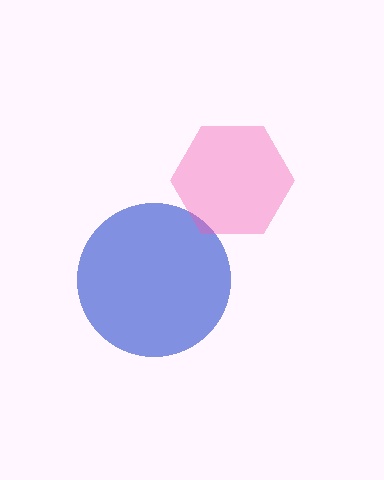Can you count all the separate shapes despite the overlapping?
Yes, there are 2 separate shapes.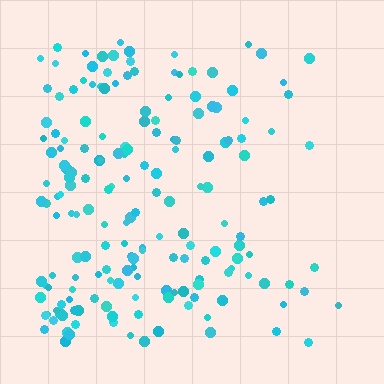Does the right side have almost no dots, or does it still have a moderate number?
Still a moderate number, just noticeably fewer than the left.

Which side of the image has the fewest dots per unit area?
The right.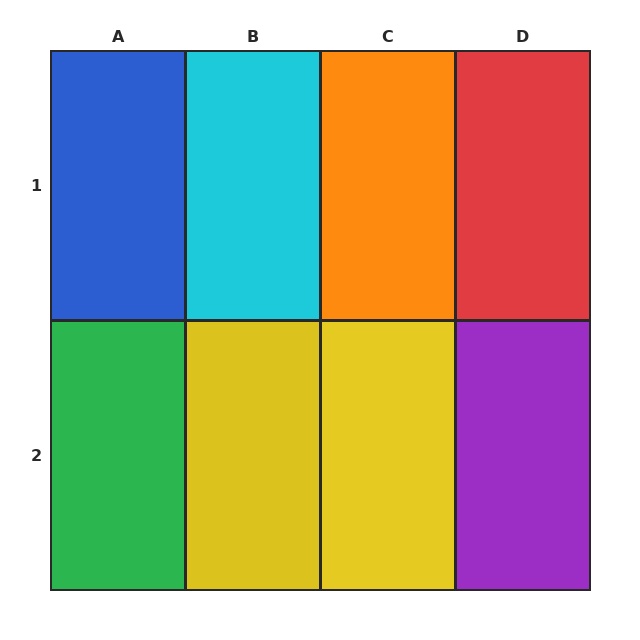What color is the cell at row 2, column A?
Green.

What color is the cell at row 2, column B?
Yellow.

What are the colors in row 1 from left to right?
Blue, cyan, orange, red.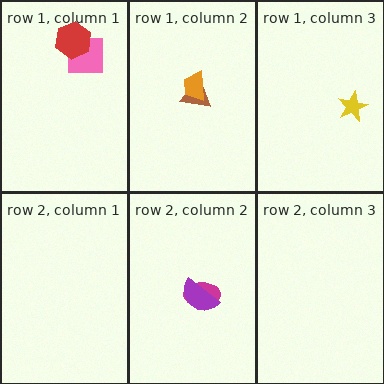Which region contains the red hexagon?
The row 1, column 1 region.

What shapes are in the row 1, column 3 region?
The yellow star.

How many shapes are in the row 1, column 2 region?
2.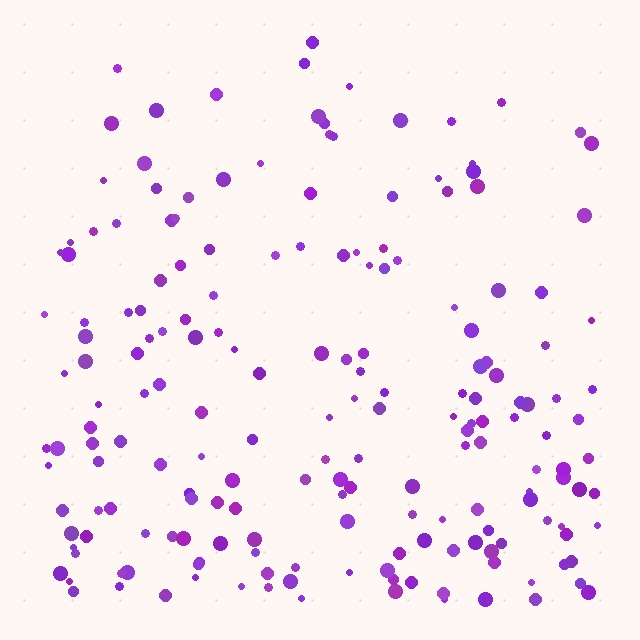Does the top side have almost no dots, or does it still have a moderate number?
Still a moderate number, just noticeably fewer than the bottom.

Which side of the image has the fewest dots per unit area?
The top.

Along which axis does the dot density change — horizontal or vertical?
Vertical.